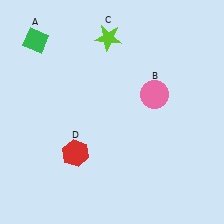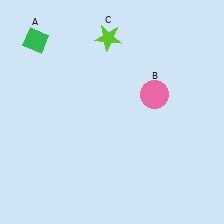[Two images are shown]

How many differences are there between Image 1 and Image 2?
There is 1 difference between the two images.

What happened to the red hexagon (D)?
The red hexagon (D) was removed in Image 2. It was in the bottom-left area of Image 1.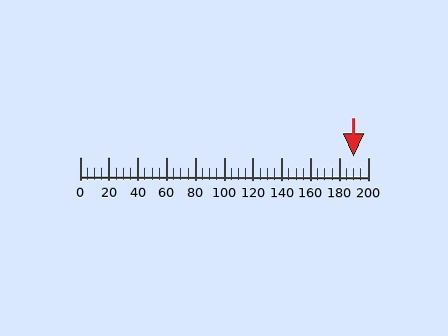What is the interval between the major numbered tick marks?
The major tick marks are spaced 20 units apart.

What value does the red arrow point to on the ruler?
The red arrow points to approximately 190.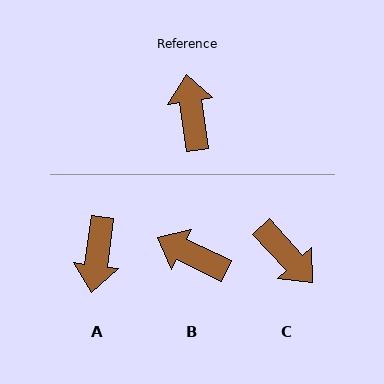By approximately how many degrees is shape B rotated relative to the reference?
Approximately 56 degrees counter-clockwise.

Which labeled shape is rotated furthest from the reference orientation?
A, about 164 degrees away.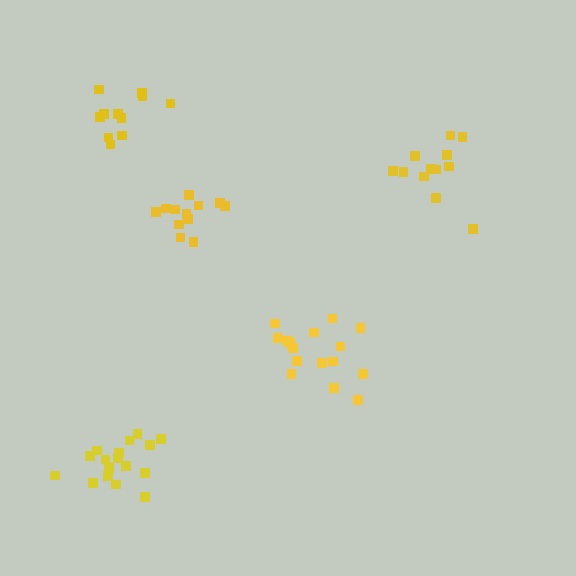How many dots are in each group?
Group 1: 16 dots, Group 2: 12 dots, Group 3: 12 dots, Group 4: 11 dots, Group 5: 17 dots (68 total).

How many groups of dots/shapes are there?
There are 5 groups.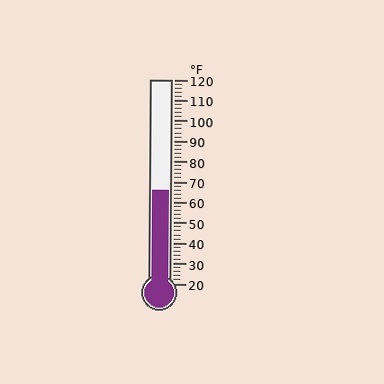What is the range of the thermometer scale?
The thermometer scale ranges from 20°F to 120°F.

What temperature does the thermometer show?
The thermometer shows approximately 66°F.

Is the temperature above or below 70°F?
The temperature is below 70°F.